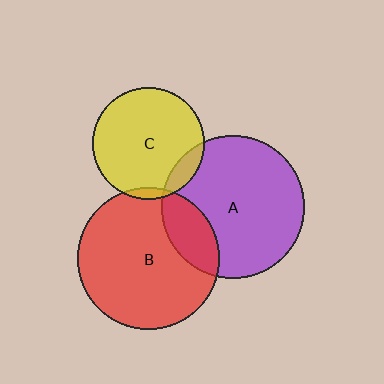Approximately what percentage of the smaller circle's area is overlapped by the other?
Approximately 10%.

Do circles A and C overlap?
Yes.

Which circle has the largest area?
Circle A (purple).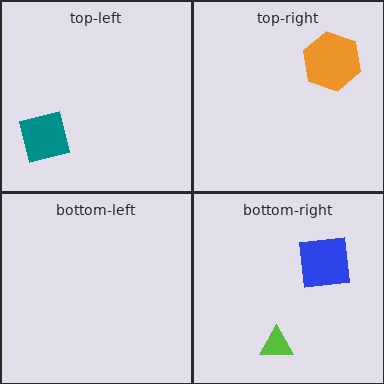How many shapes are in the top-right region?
1.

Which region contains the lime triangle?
The bottom-right region.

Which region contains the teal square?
The top-left region.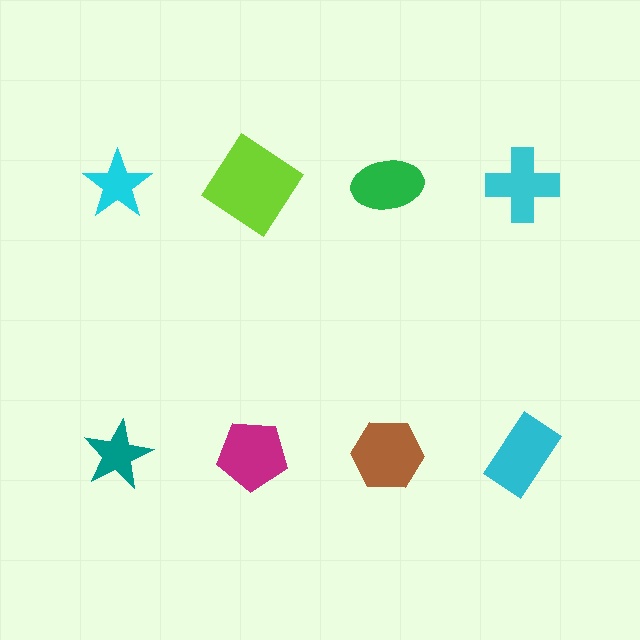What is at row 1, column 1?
A cyan star.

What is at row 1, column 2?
A lime diamond.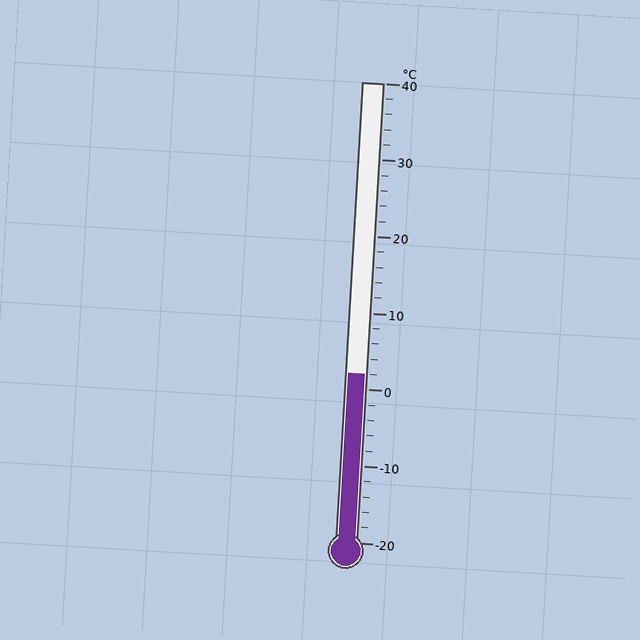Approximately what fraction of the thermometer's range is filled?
The thermometer is filled to approximately 35% of its range.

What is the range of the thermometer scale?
The thermometer scale ranges from -20°C to 40°C.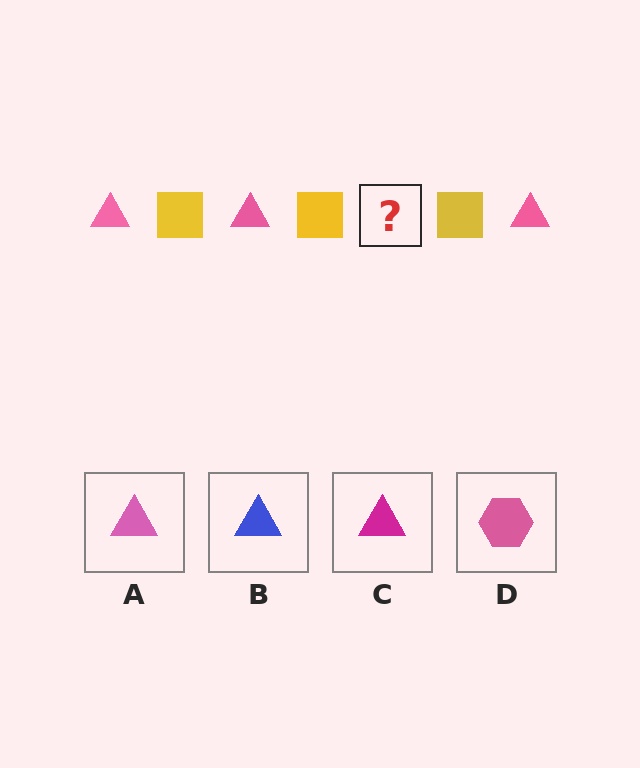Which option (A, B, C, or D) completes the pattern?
A.